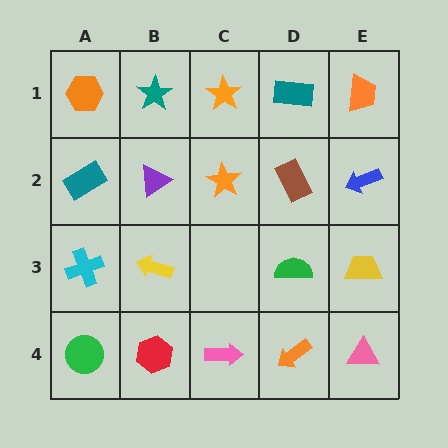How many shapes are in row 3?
4 shapes.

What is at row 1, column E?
An orange trapezoid.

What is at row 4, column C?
A pink arrow.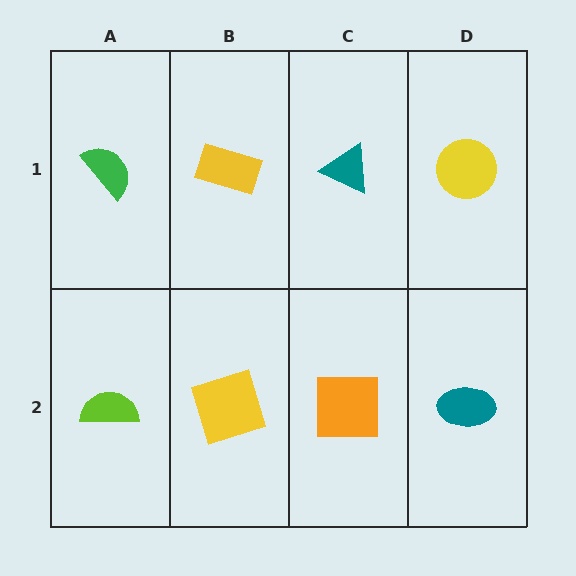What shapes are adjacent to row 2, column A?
A green semicircle (row 1, column A), a yellow square (row 2, column B).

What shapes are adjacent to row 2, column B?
A yellow rectangle (row 1, column B), a lime semicircle (row 2, column A), an orange square (row 2, column C).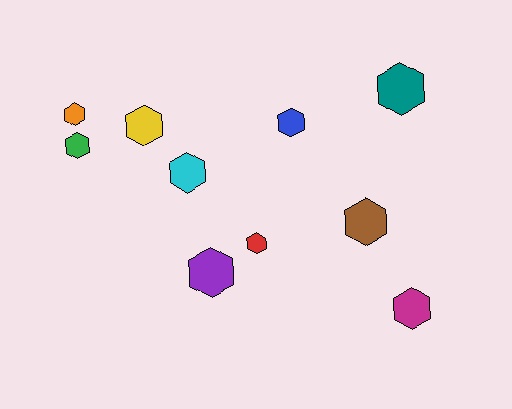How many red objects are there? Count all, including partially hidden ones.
There is 1 red object.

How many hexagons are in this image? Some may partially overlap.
There are 10 hexagons.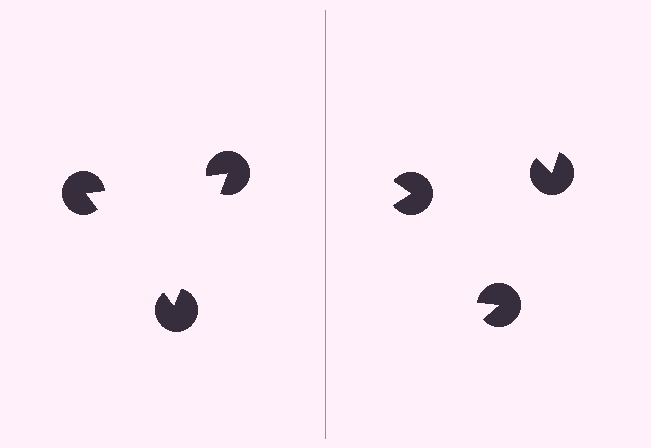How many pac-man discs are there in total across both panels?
6 — 3 on each side.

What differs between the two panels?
The pac-man discs are positioned identically on both sides; only the wedge orientations differ. On the left they align to a triangle; on the right they are misaligned.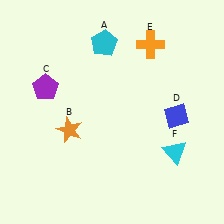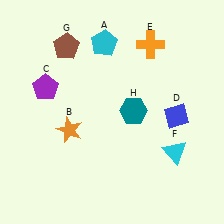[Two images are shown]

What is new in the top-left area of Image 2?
A brown pentagon (G) was added in the top-left area of Image 2.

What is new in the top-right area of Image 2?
A teal hexagon (H) was added in the top-right area of Image 2.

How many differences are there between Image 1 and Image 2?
There are 2 differences between the two images.